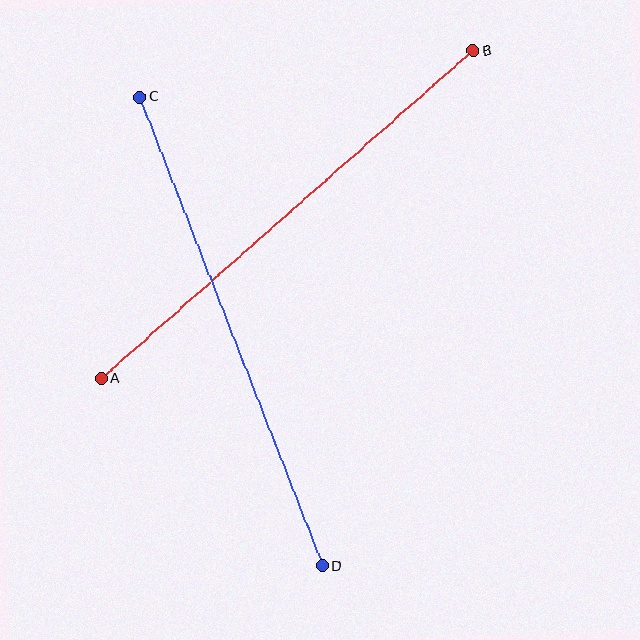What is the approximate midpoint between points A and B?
The midpoint is at approximately (287, 215) pixels.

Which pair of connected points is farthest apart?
Points C and D are farthest apart.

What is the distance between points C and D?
The distance is approximately 503 pixels.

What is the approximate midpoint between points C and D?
The midpoint is at approximately (231, 331) pixels.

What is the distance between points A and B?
The distance is approximately 496 pixels.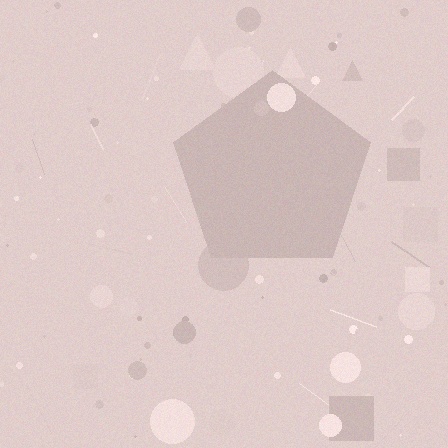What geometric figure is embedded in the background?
A pentagon is embedded in the background.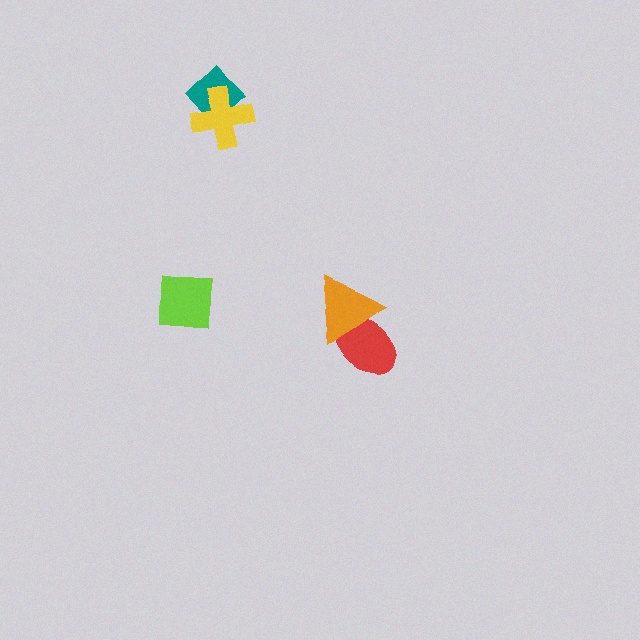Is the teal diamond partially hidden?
Yes, it is partially covered by another shape.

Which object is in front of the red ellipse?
The orange triangle is in front of the red ellipse.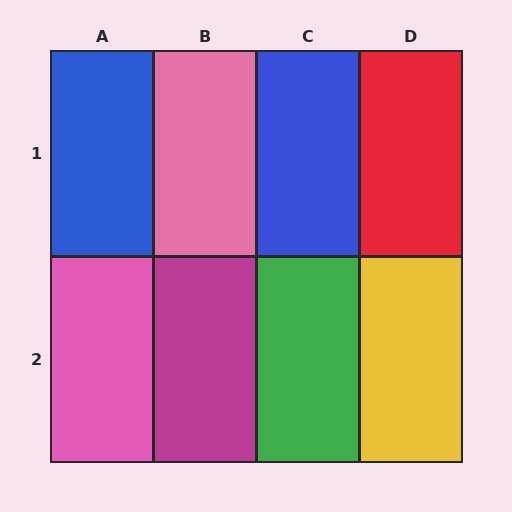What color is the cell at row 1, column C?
Blue.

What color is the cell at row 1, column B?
Pink.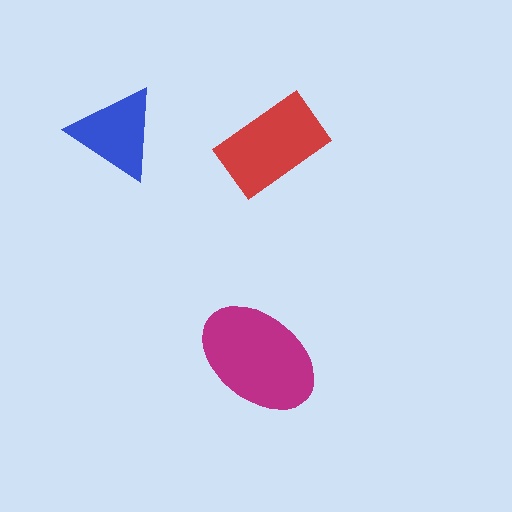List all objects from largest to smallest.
The magenta ellipse, the red rectangle, the blue triangle.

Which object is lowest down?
The magenta ellipse is bottommost.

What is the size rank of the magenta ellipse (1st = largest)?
1st.